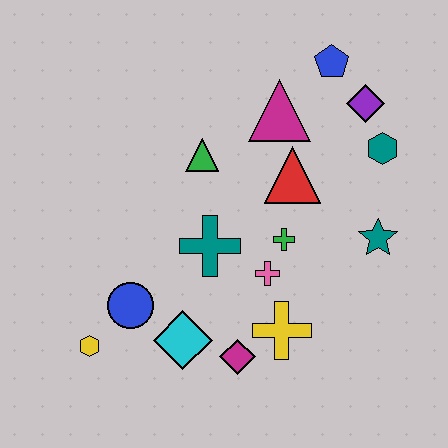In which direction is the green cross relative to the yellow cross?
The green cross is above the yellow cross.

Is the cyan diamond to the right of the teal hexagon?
No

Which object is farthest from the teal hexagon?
The yellow hexagon is farthest from the teal hexagon.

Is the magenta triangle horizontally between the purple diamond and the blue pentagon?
No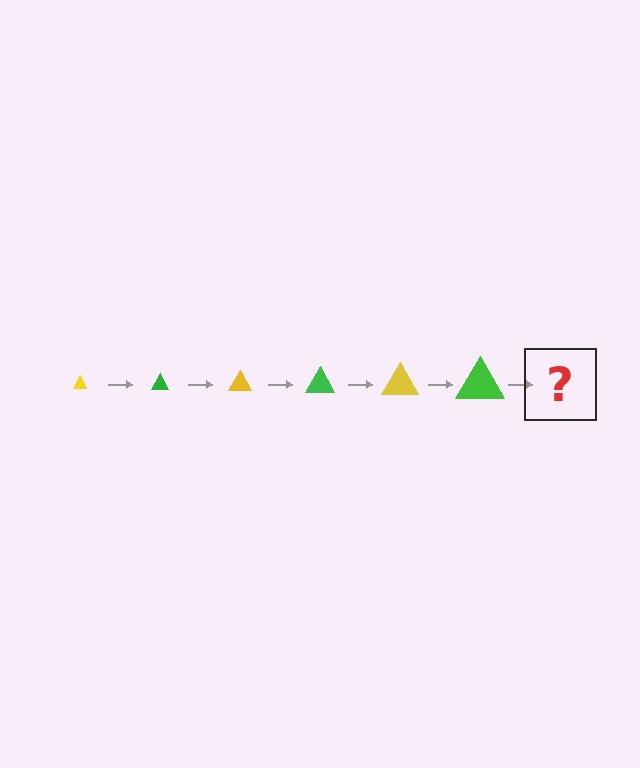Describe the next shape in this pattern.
It should be a yellow triangle, larger than the previous one.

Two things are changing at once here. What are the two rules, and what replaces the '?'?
The two rules are that the triangle grows larger each step and the color cycles through yellow and green. The '?' should be a yellow triangle, larger than the previous one.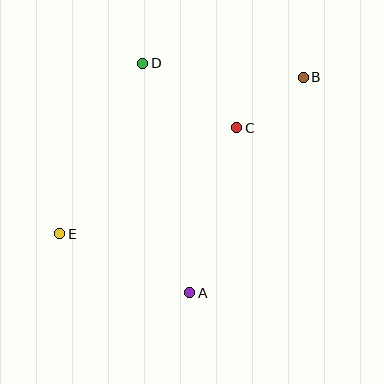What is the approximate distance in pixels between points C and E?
The distance between C and E is approximately 206 pixels.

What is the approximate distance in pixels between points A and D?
The distance between A and D is approximately 234 pixels.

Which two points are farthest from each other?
Points B and E are farthest from each other.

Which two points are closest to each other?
Points B and C are closest to each other.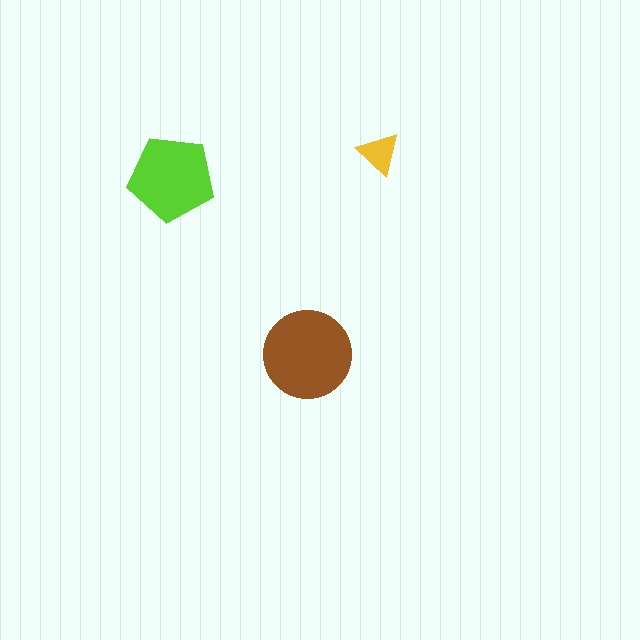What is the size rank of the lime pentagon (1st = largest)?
2nd.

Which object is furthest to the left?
The lime pentagon is leftmost.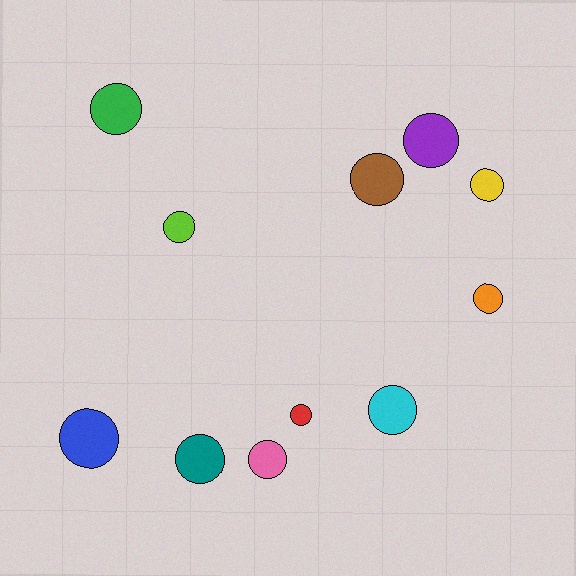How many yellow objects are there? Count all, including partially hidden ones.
There is 1 yellow object.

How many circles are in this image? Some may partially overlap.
There are 11 circles.